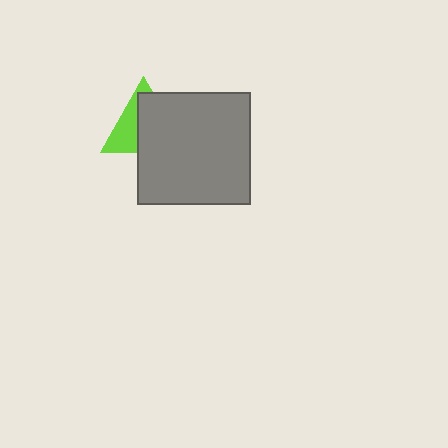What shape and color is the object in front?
The object in front is a gray square.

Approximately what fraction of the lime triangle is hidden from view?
Roughly 59% of the lime triangle is hidden behind the gray square.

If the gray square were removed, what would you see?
You would see the complete lime triangle.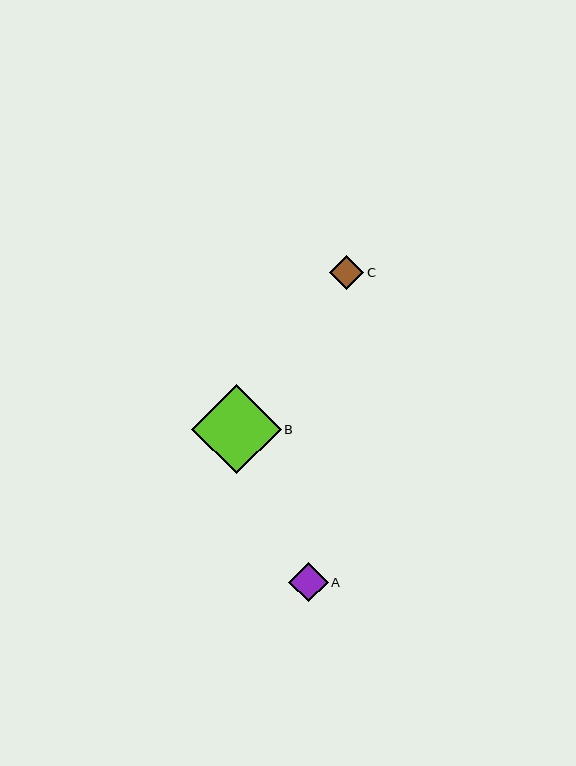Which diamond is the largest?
Diamond B is the largest with a size of approximately 89 pixels.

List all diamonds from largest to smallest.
From largest to smallest: B, A, C.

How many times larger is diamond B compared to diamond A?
Diamond B is approximately 2.3 times the size of diamond A.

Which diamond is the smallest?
Diamond C is the smallest with a size of approximately 34 pixels.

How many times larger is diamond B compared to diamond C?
Diamond B is approximately 2.6 times the size of diamond C.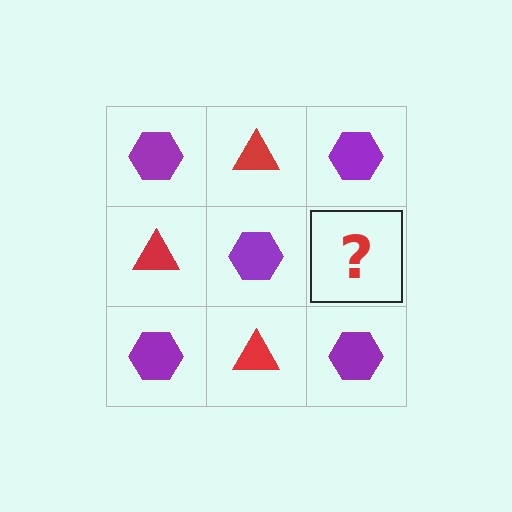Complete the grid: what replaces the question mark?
The question mark should be replaced with a red triangle.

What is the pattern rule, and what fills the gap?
The rule is that it alternates purple hexagon and red triangle in a checkerboard pattern. The gap should be filled with a red triangle.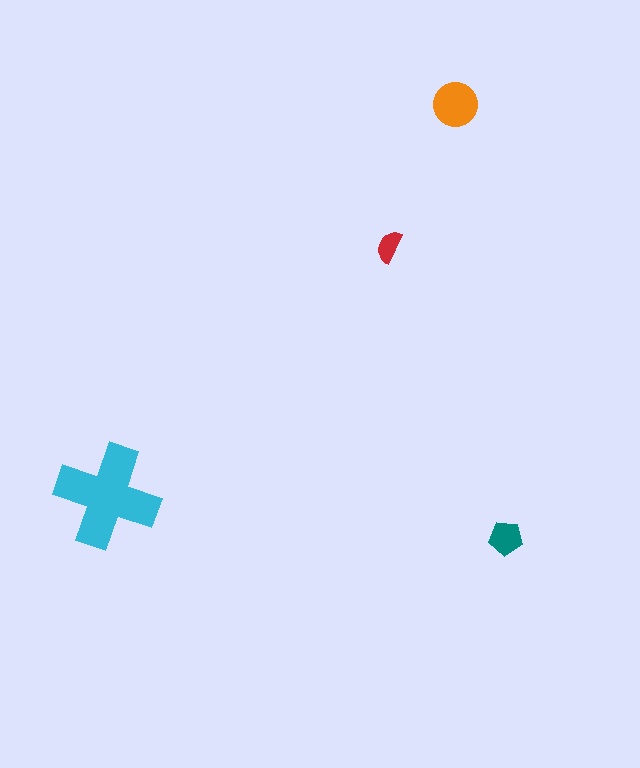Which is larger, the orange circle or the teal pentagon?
The orange circle.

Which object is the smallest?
The red semicircle.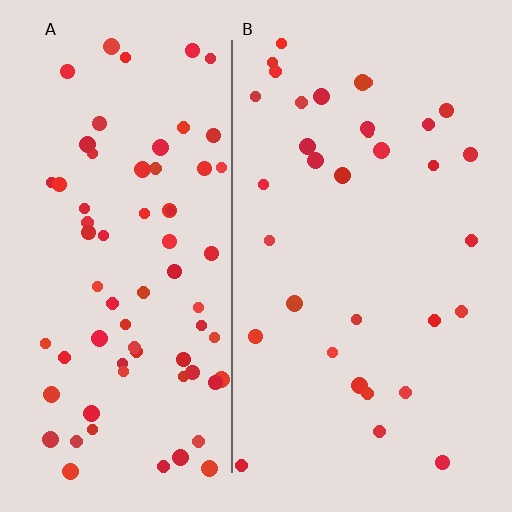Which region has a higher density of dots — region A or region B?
A (the left).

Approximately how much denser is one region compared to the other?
Approximately 2.1× — region A over region B.